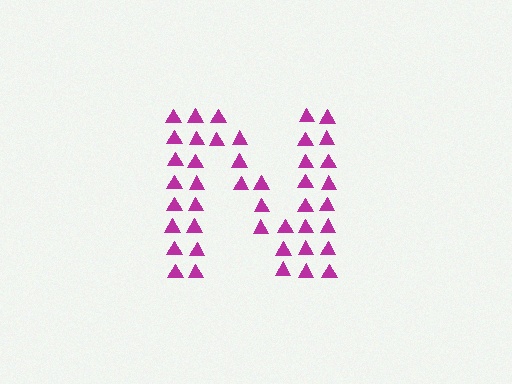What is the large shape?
The large shape is the letter N.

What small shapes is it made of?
It is made of small triangles.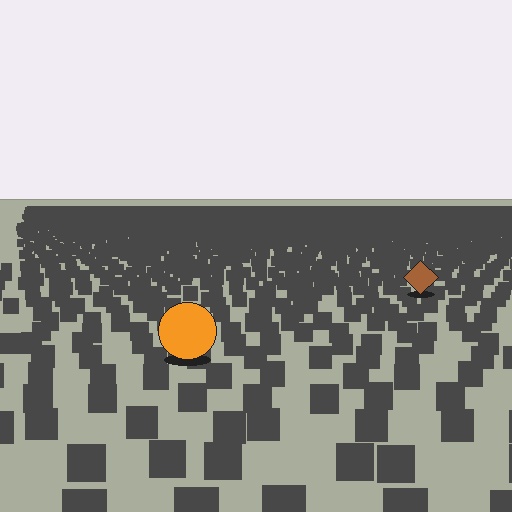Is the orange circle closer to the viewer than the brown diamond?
Yes. The orange circle is closer — you can tell from the texture gradient: the ground texture is coarser near it.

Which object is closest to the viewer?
The orange circle is closest. The texture marks near it are larger and more spread out.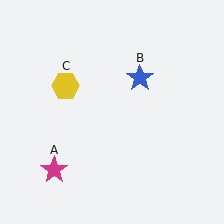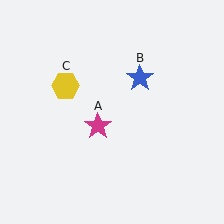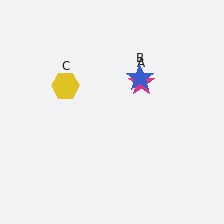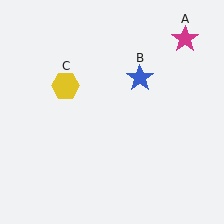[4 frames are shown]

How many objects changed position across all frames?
1 object changed position: magenta star (object A).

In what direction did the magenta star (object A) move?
The magenta star (object A) moved up and to the right.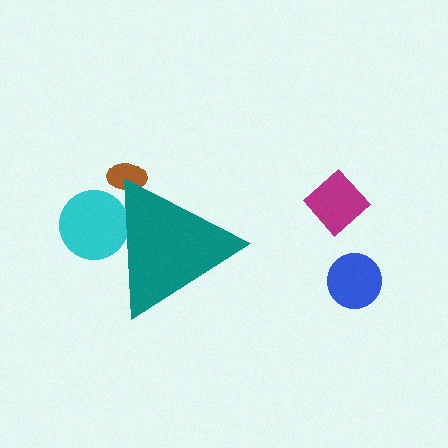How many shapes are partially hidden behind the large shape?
2 shapes are partially hidden.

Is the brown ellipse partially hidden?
Yes, the brown ellipse is partially hidden behind the teal triangle.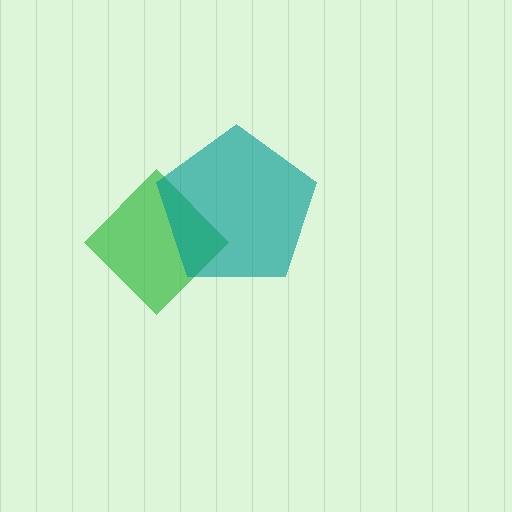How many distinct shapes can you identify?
There are 2 distinct shapes: a green diamond, a teal pentagon.